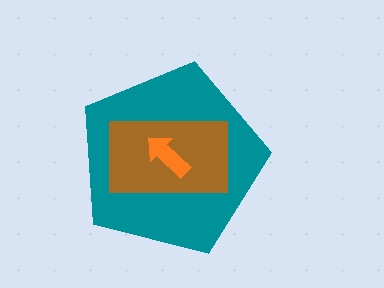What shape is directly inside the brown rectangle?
The orange arrow.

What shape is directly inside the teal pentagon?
The brown rectangle.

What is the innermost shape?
The orange arrow.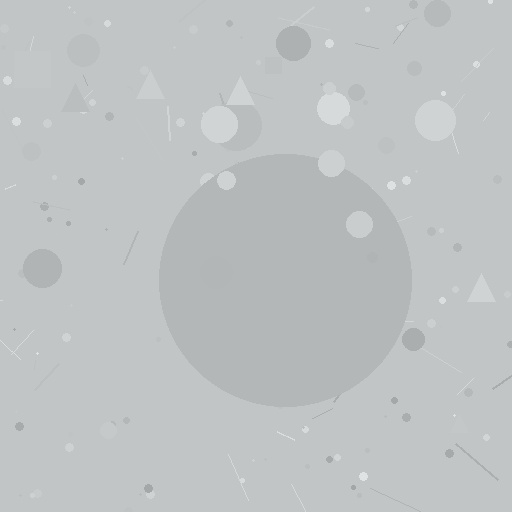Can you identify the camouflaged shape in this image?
The camouflaged shape is a circle.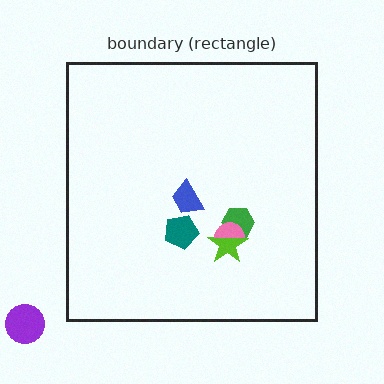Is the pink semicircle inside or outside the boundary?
Inside.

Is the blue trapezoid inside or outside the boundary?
Inside.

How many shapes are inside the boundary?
5 inside, 1 outside.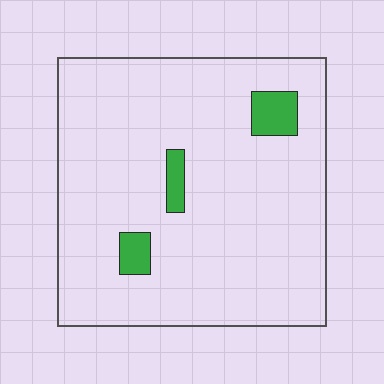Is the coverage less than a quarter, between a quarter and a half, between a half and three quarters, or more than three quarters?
Less than a quarter.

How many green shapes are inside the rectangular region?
3.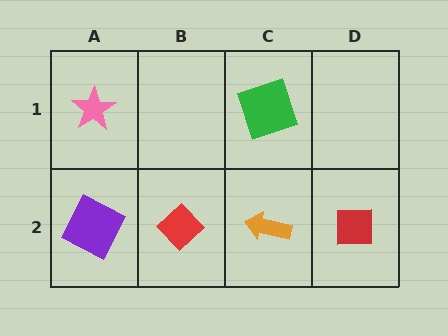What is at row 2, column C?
An orange arrow.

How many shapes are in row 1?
2 shapes.